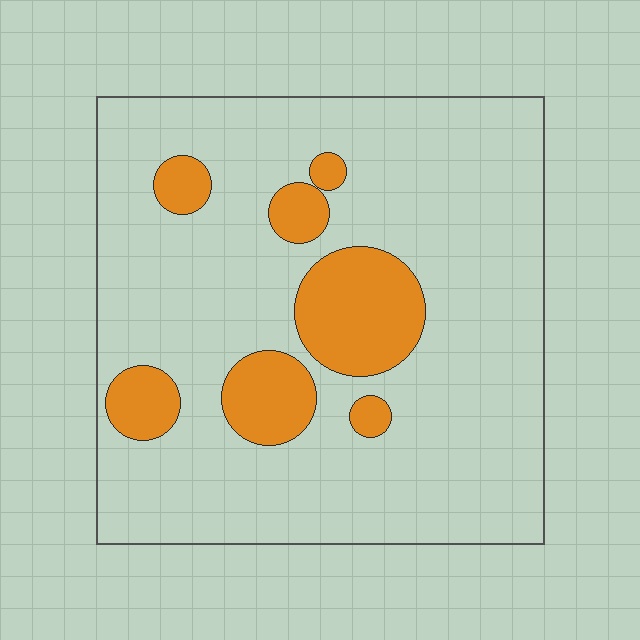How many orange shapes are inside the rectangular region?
7.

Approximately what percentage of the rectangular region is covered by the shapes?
Approximately 15%.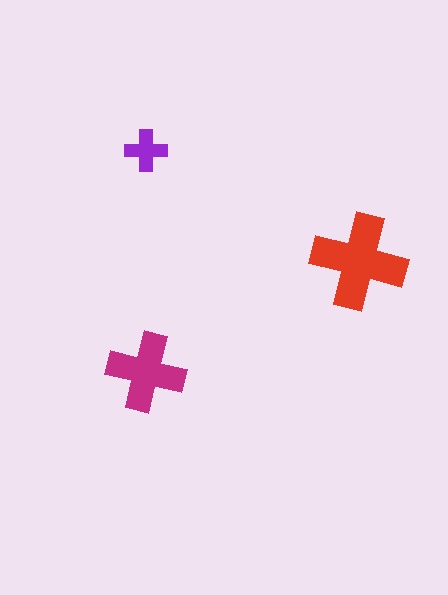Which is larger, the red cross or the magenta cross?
The red one.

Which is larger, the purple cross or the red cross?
The red one.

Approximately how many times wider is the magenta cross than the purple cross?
About 2 times wider.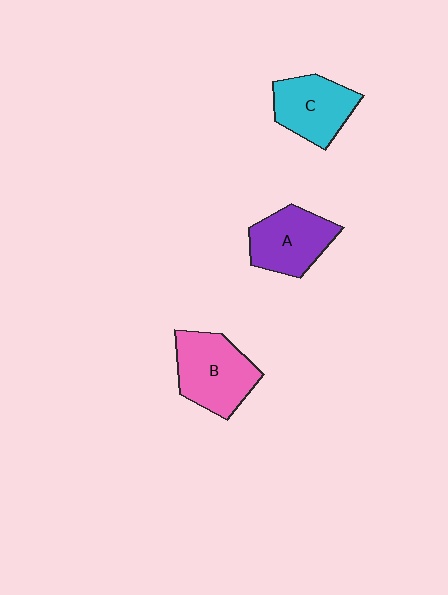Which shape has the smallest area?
Shape C (cyan).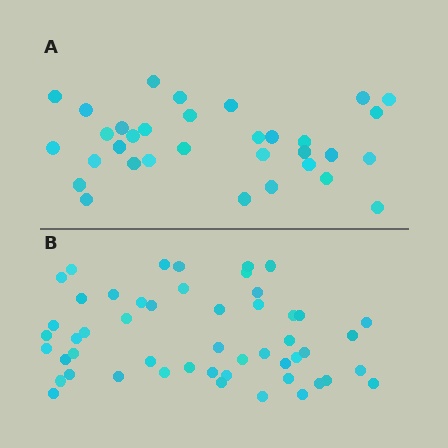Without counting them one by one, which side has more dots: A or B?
Region B (the bottom region) has more dots.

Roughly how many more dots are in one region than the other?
Region B has approximately 20 more dots than region A.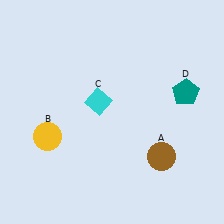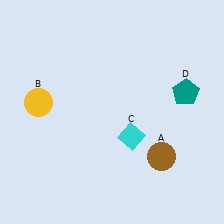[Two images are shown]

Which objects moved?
The objects that moved are: the yellow circle (B), the cyan diamond (C).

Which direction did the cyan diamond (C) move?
The cyan diamond (C) moved down.